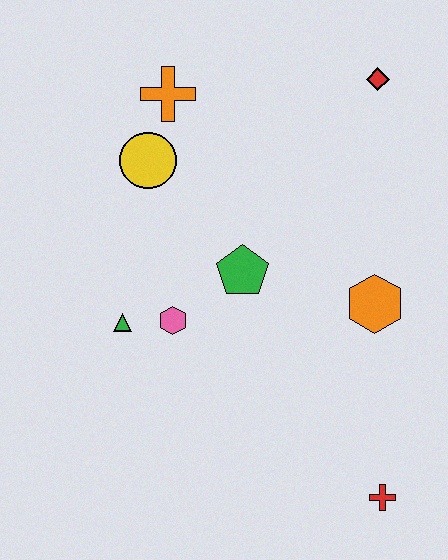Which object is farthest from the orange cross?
The red cross is farthest from the orange cross.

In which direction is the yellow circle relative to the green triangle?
The yellow circle is above the green triangle.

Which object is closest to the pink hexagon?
The green triangle is closest to the pink hexagon.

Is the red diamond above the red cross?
Yes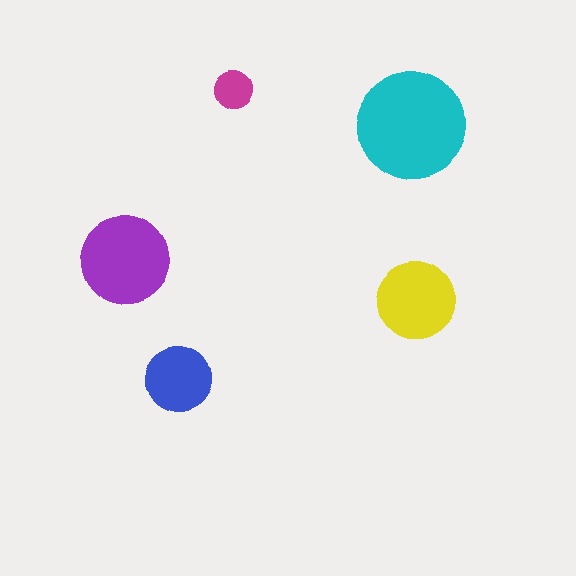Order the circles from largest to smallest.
the cyan one, the purple one, the yellow one, the blue one, the magenta one.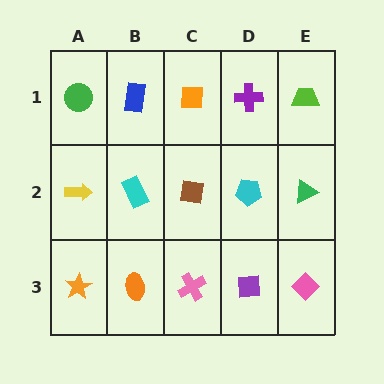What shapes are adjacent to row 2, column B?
A blue rectangle (row 1, column B), an orange ellipse (row 3, column B), a yellow arrow (row 2, column A), a brown square (row 2, column C).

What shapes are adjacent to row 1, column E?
A green triangle (row 2, column E), a purple cross (row 1, column D).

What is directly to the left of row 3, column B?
An orange star.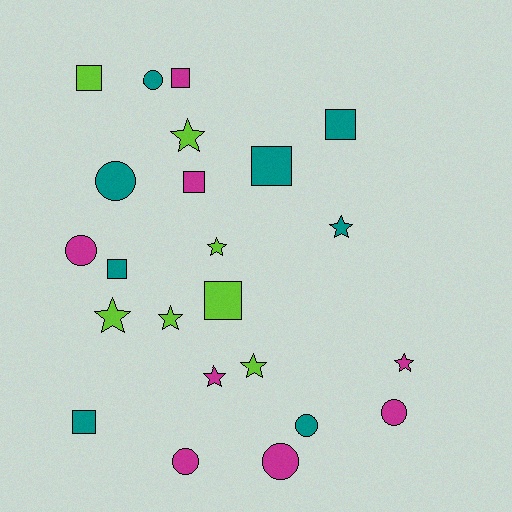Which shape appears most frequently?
Star, with 8 objects.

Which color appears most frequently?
Teal, with 8 objects.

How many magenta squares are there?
There are 2 magenta squares.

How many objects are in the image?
There are 23 objects.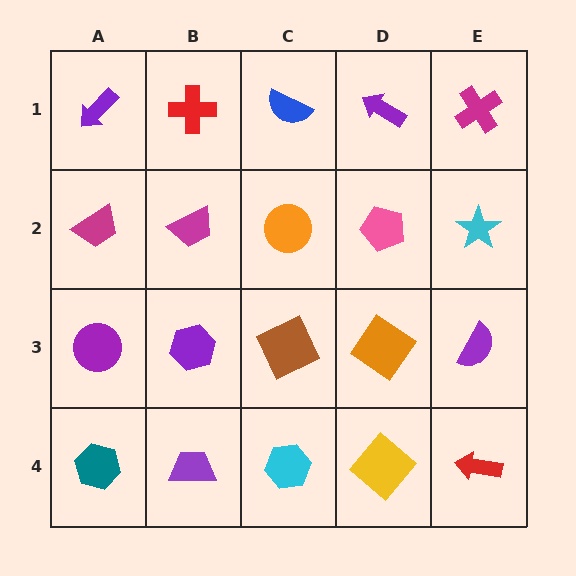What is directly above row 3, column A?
A magenta trapezoid.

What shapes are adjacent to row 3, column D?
A pink pentagon (row 2, column D), a yellow diamond (row 4, column D), a brown square (row 3, column C), a purple semicircle (row 3, column E).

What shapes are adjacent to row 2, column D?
A purple arrow (row 1, column D), an orange diamond (row 3, column D), an orange circle (row 2, column C), a cyan star (row 2, column E).